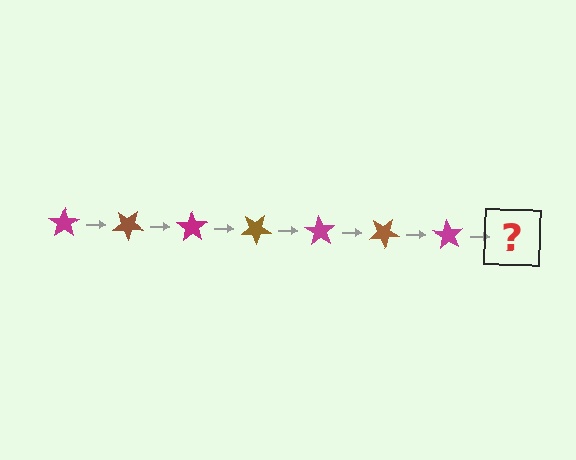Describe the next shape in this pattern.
It should be a brown star, rotated 245 degrees from the start.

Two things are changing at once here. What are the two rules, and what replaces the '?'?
The two rules are that it rotates 35 degrees each step and the color cycles through magenta and brown. The '?' should be a brown star, rotated 245 degrees from the start.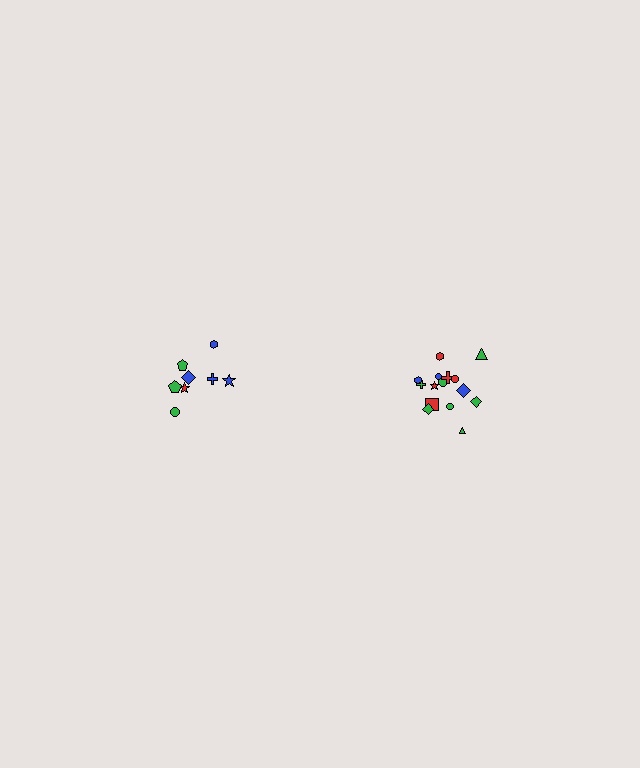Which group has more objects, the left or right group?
The right group.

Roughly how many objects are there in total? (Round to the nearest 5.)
Roughly 25 objects in total.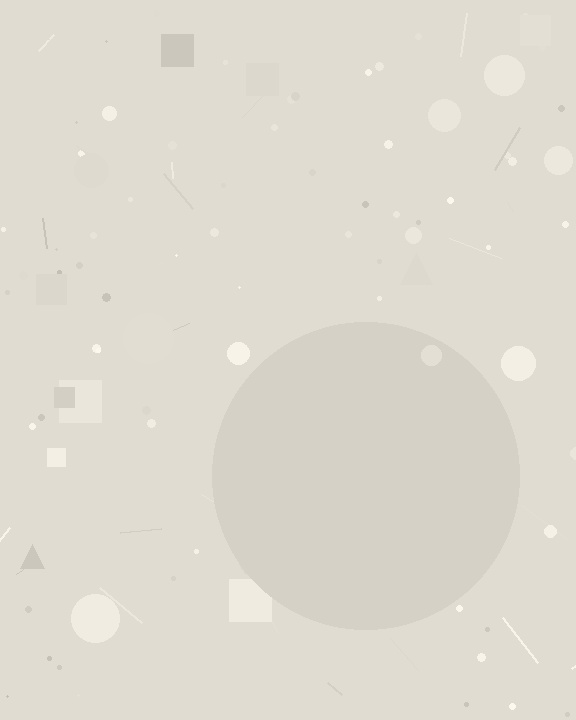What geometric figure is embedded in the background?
A circle is embedded in the background.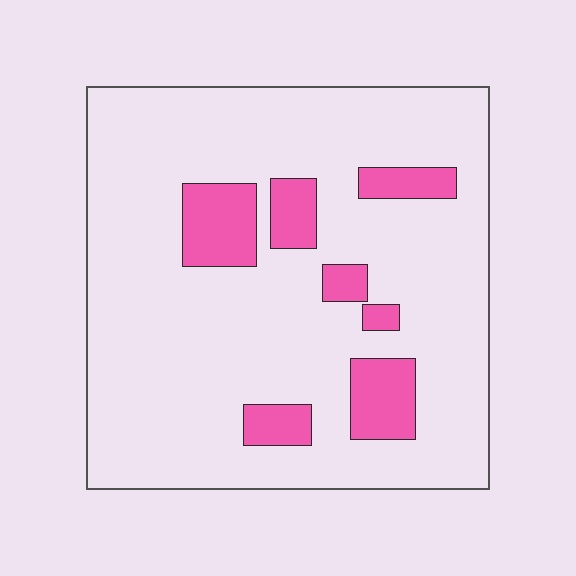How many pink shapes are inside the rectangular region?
7.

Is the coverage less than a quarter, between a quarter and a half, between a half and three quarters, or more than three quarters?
Less than a quarter.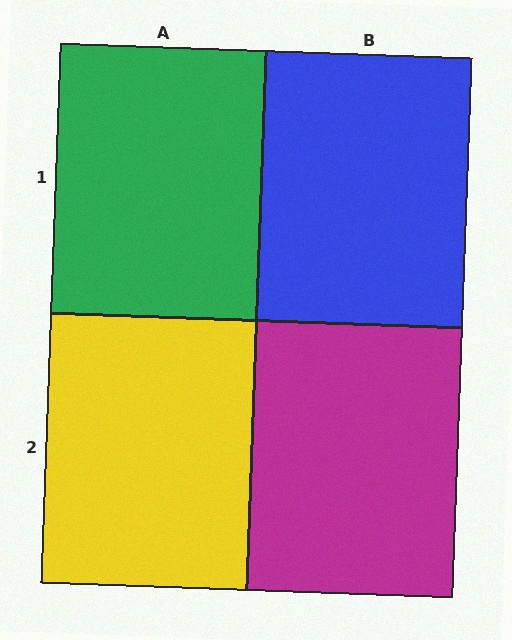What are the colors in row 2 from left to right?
Yellow, magenta.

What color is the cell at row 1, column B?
Blue.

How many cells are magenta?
1 cell is magenta.